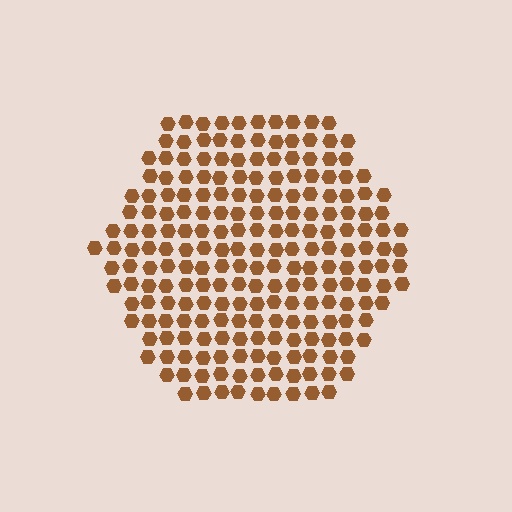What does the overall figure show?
The overall figure shows a hexagon.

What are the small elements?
The small elements are hexagons.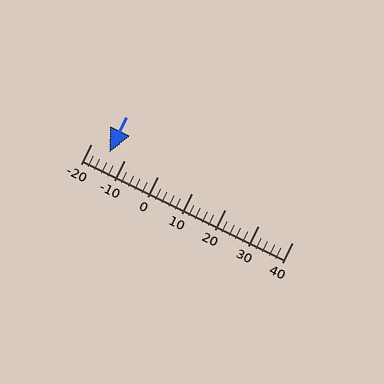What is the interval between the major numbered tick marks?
The major tick marks are spaced 10 units apart.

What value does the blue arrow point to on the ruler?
The blue arrow points to approximately -14.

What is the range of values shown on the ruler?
The ruler shows values from -20 to 40.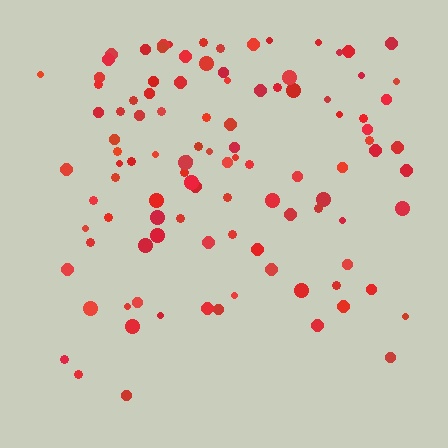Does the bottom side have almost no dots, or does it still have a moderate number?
Still a moderate number, just noticeably fewer than the top.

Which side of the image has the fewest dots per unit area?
The bottom.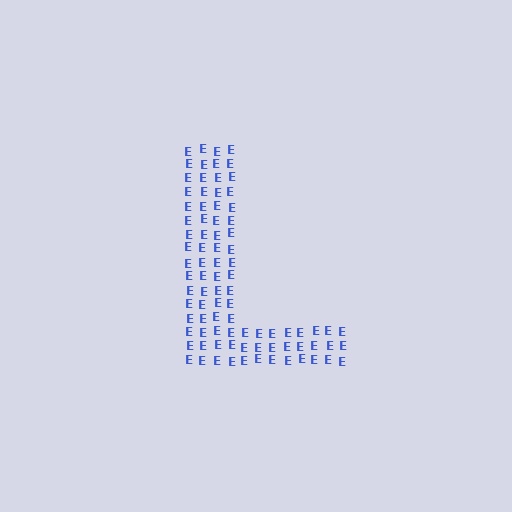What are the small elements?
The small elements are letter E's.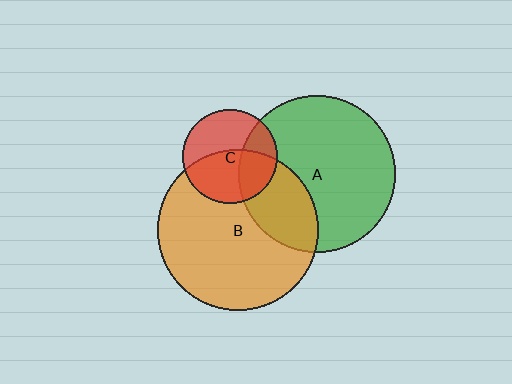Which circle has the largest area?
Circle B (orange).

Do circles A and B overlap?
Yes.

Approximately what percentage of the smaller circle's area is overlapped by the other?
Approximately 30%.